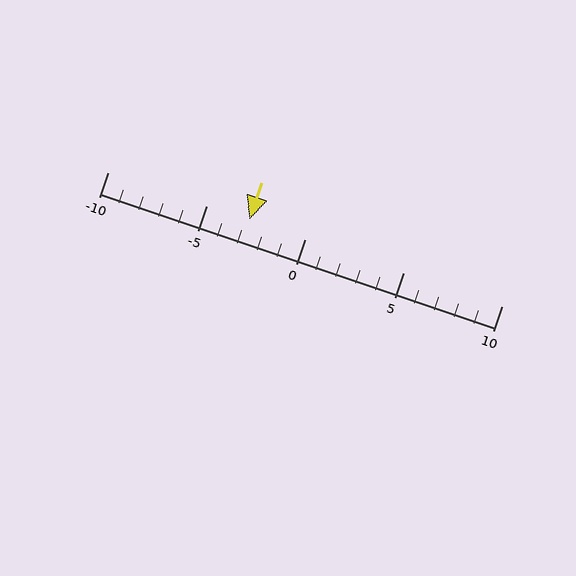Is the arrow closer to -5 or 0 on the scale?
The arrow is closer to -5.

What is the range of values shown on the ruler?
The ruler shows values from -10 to 10.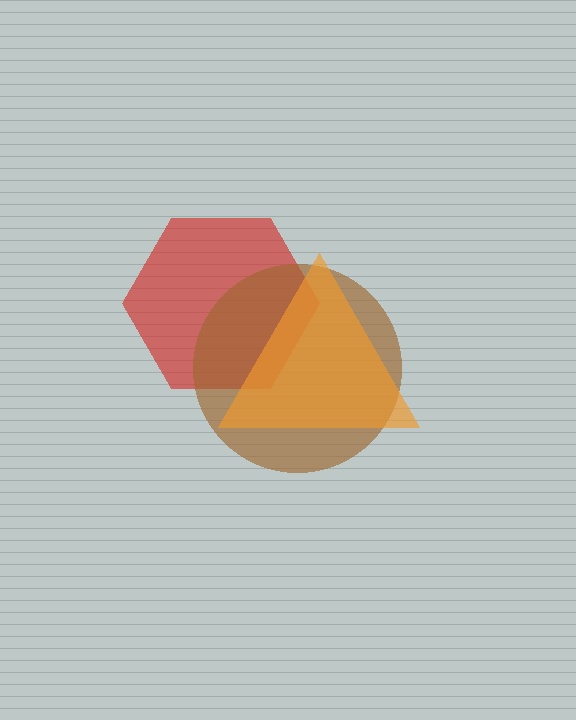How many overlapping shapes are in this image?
There are 3 overlapping shapes in the image.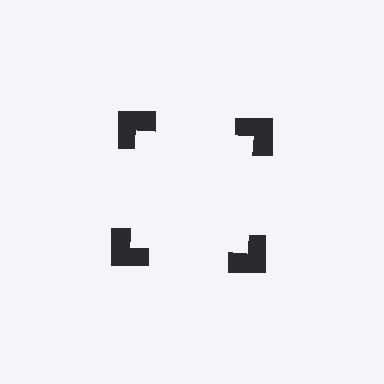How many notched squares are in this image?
There are 4 — one at each vertex of the illusory square.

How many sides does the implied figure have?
4 sides.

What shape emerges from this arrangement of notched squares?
An illusory square — its edges are inferred from the aligned wedge cuts in the notched squares, not physically drawn.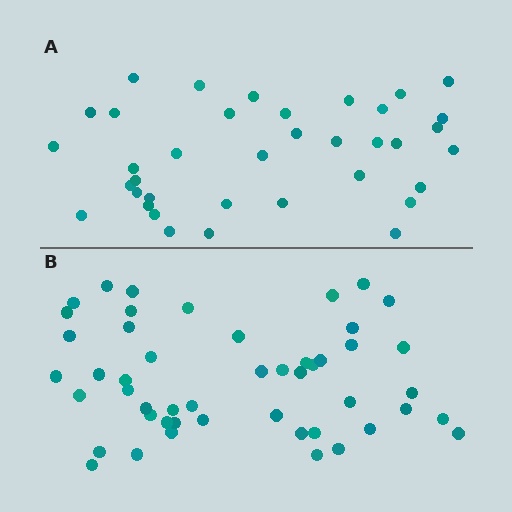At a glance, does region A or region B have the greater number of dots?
Region B (the bottom region) has more dots.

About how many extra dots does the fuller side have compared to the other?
Region B has roughly 12 or so more dots than region A.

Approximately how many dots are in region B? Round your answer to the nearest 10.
About 50 dots. (The exact count is 49, which rounds to 50.)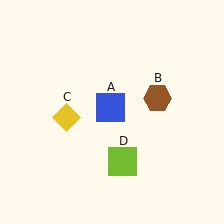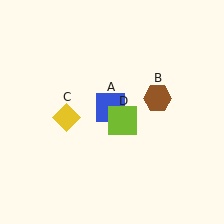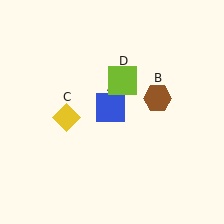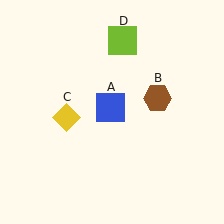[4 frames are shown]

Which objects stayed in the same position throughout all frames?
Blue square (object A) and brown hexagon (object B) and yellow diamond (object C) remained stationary.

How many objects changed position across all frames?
1 object changed position: lime square (object D).